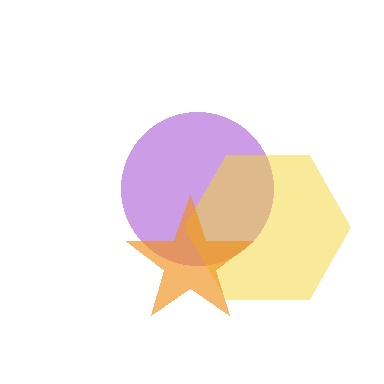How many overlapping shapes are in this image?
There are 3 overlapping shapes in the image.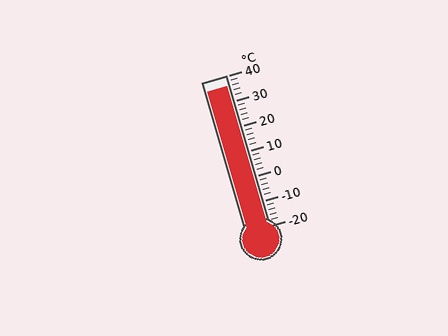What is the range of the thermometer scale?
The thermometer scale ranges from -20°C to 40°C.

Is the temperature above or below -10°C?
The temperature is above -10°C.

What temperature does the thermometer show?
The thermometer shows approximately 36°C.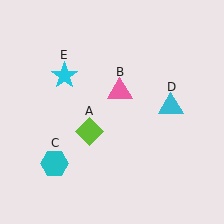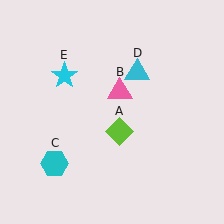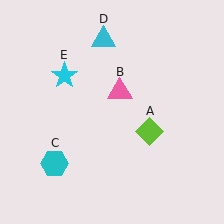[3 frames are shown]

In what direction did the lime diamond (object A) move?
The lime diamond (object A) moved right.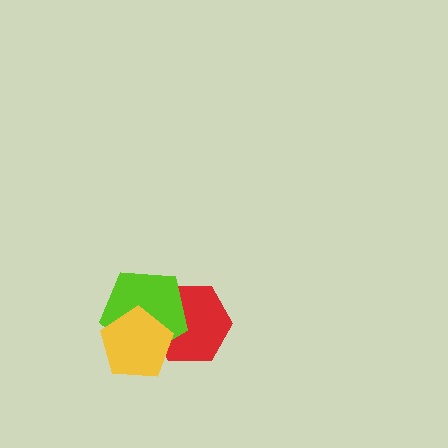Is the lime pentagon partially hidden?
Yes, it is partially covered by another shape.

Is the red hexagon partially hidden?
Yes, it is partially covered by another shape.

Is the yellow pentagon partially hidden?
No, no other shape covers it.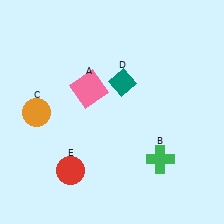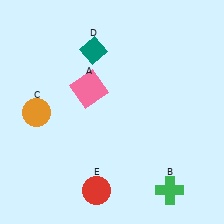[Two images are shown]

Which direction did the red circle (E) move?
The red circle (E) moved right.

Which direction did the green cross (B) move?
The green cross (B) moved down.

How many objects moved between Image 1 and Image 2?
3 objects moved between the two images.